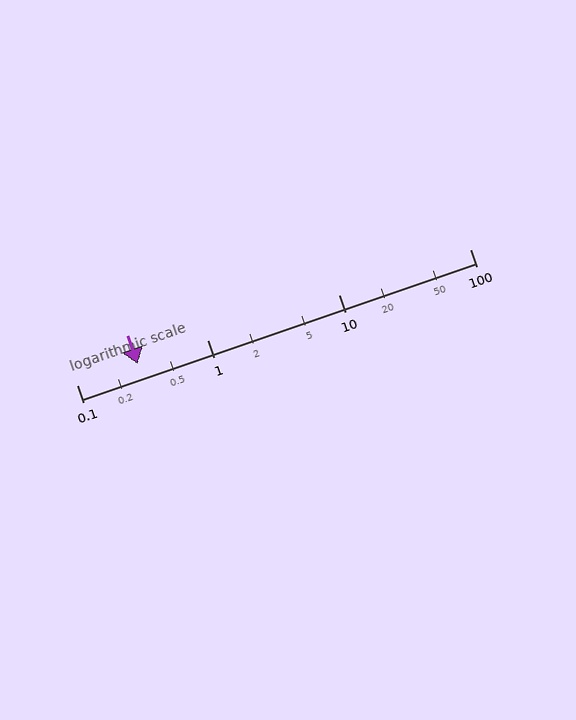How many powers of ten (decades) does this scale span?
The scale spans 3 decades, from 0.1 to 100.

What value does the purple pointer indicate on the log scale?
The pointer indicates approximately 0.29.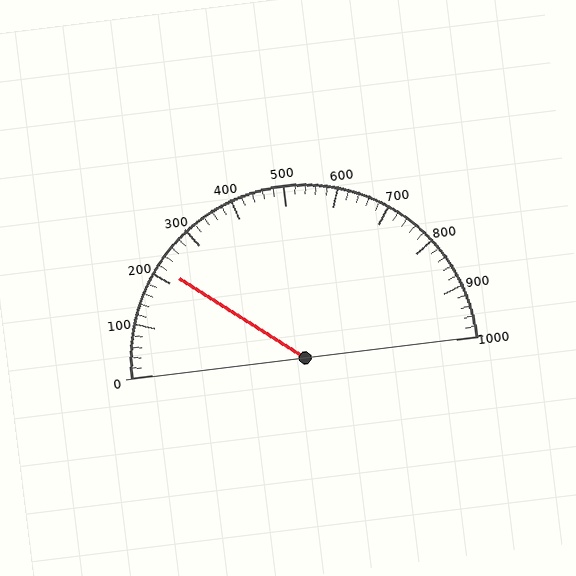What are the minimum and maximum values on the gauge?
The gauge ranges from 0 to 1000.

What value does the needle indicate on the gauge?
The needle indicates approximately 220.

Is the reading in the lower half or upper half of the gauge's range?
The reading is in the lower half of the range (0 to 1000).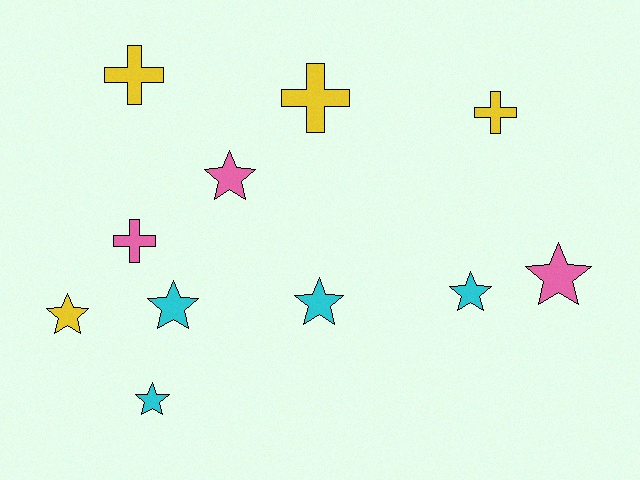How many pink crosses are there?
There is 1 pink cross.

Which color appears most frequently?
Cyan, with 4 objects.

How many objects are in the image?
There are 11 objects.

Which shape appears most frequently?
Star, with 7 objects.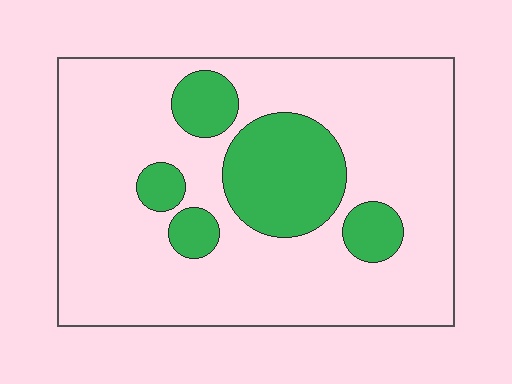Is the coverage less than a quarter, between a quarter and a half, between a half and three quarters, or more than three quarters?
Less than a quarter.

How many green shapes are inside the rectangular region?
5.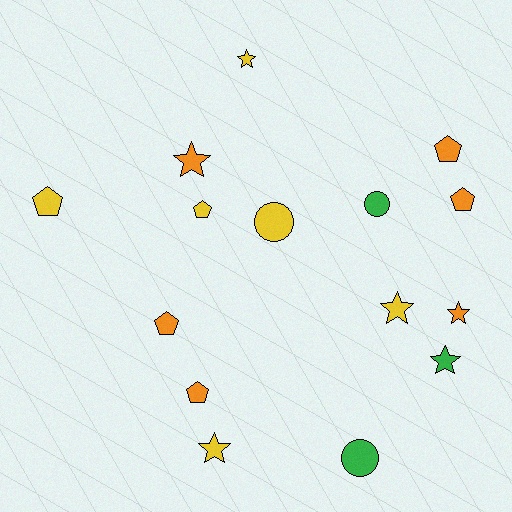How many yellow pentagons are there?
There are 2 yellow pentagons.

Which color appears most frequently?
Orange, with 6 objects.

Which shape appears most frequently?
Star, with 6 objects.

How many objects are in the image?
There are 15 objects.